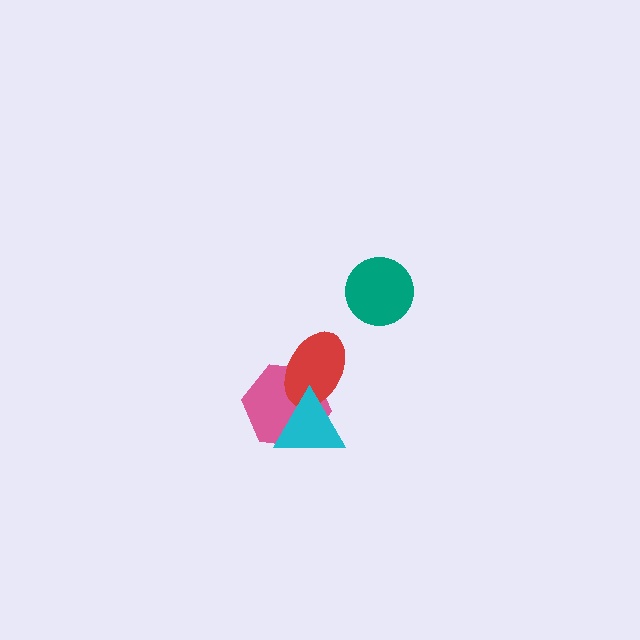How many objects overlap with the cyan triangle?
2 objects overlap with the cyan triangle.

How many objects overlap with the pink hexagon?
2 objects overlap with the pink hexagon.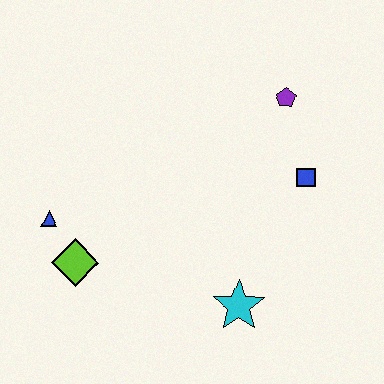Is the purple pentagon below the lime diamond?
No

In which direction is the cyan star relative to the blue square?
The cyan star is below the blue square.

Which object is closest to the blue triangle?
The lime diamond is closest to the blue triangle.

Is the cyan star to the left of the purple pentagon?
Yes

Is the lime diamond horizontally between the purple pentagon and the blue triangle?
Yes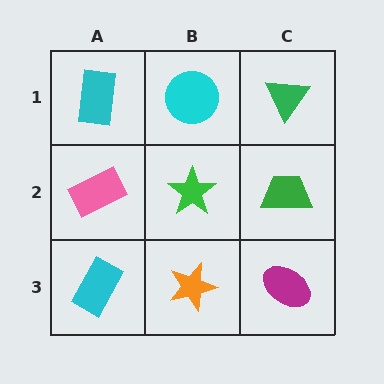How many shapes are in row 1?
3 shapes.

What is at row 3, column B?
An orange star.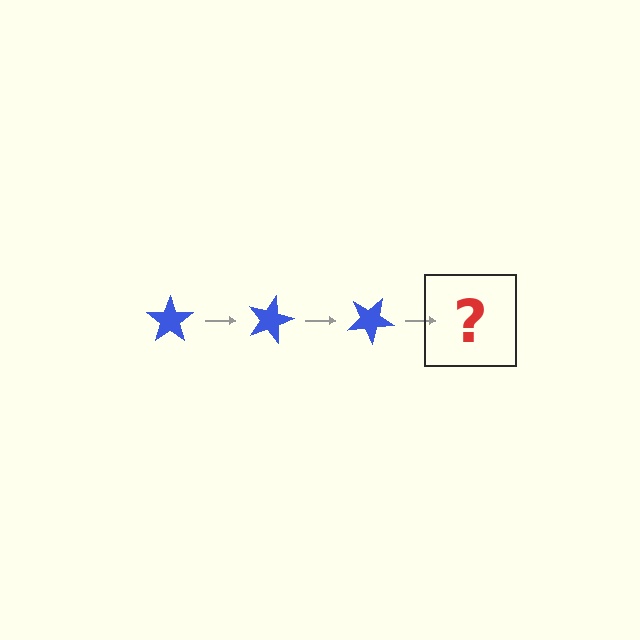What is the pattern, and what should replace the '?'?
The pattern is that the star rotates 15 degrees each step. The '?' should be a blue star rotated 45 degrees.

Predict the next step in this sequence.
The next step is a blue star rotated 45 degrees.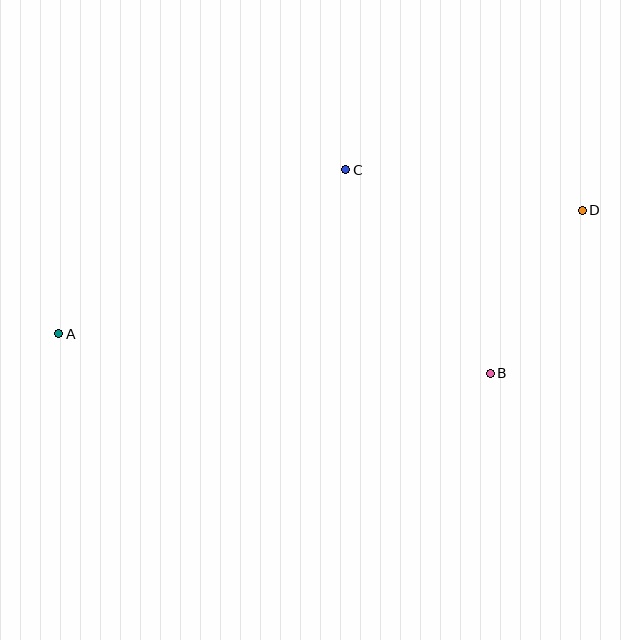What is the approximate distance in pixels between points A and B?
The distance between A and B is approximately 433 pixels.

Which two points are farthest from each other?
Points A and D are farthest from each other.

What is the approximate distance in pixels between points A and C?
The distance between A and C is approximately 331 pixels.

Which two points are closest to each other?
Points B and D are closest to each other.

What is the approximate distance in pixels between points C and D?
The distance between C and D is approximately 240 pixels.